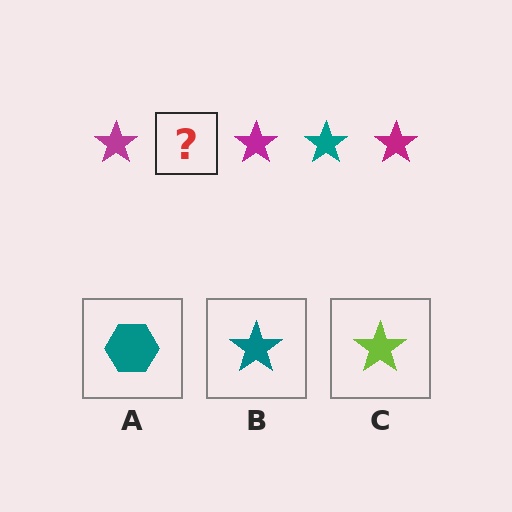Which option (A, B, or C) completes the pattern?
B.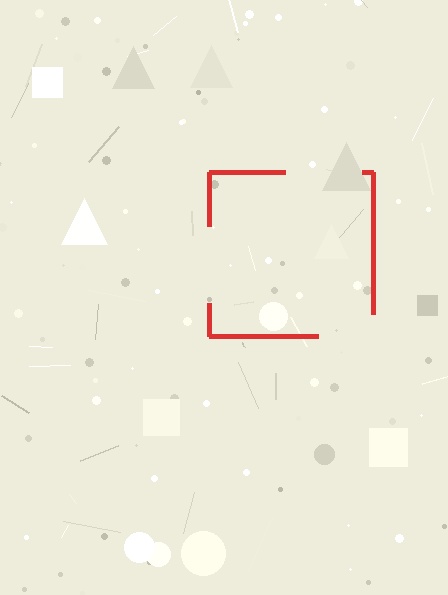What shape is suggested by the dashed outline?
The dashed outline suggests a square.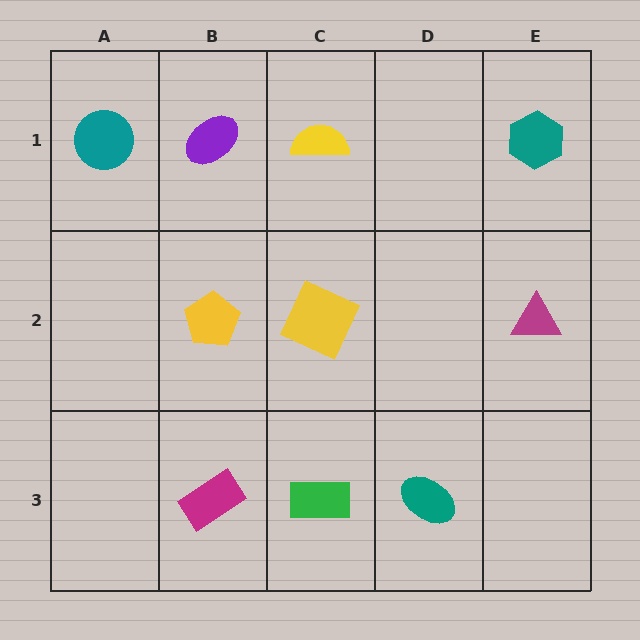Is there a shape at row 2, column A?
No, that cell is empty.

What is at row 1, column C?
A yellow semicircle.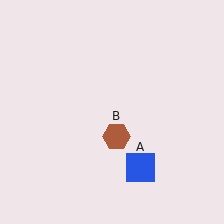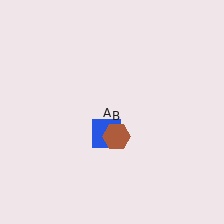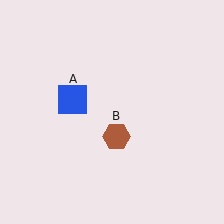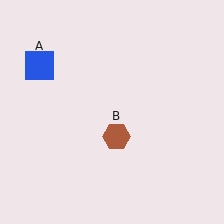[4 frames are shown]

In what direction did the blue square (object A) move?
The blue square (object A) moved up and to the left.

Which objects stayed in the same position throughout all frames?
Brown hexagon (object B) remained stationary.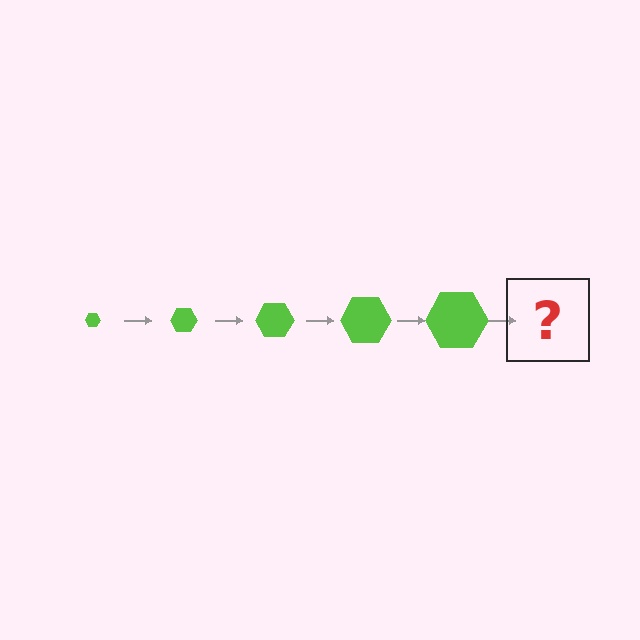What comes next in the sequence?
The next element should be a lime hexagon, larger than the previous one.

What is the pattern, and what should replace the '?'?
The pattern is that the hexagon gets progressively larger each step. The '?' should be a lime hexagon, larger than the previous one.